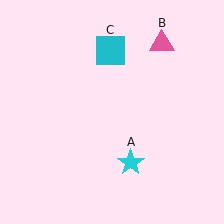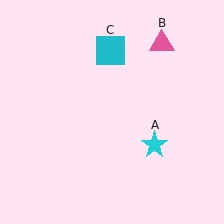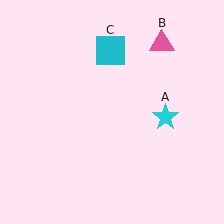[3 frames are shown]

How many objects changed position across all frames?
1 object changed position: cyan star (object A).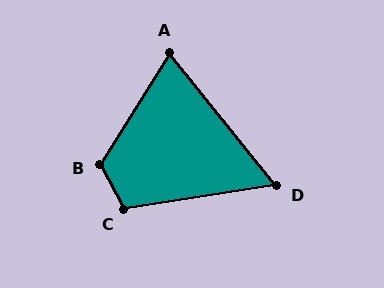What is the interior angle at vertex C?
Approximately 109 degrees (obtuse).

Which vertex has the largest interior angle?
B, at approximately 120 degrees.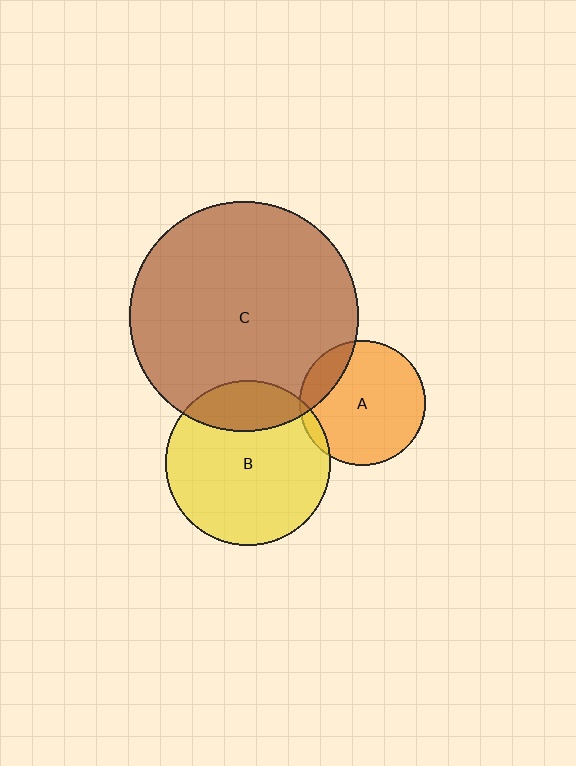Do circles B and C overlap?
Yes.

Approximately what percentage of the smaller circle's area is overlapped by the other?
Approximately 20%.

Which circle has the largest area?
Circle C (brown).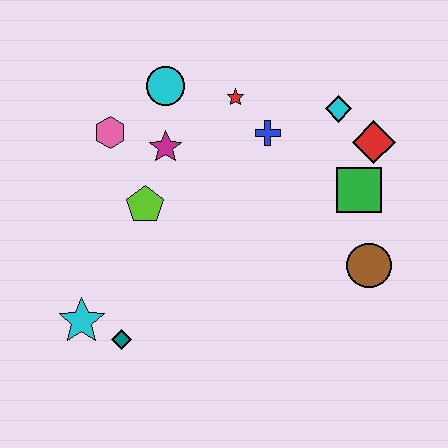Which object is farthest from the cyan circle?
The brown circle is farthest from the cyan circle.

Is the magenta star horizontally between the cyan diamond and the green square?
No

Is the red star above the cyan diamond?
Yes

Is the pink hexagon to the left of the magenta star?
Yes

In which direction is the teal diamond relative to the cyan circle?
The teal diamond is below the cyan circle.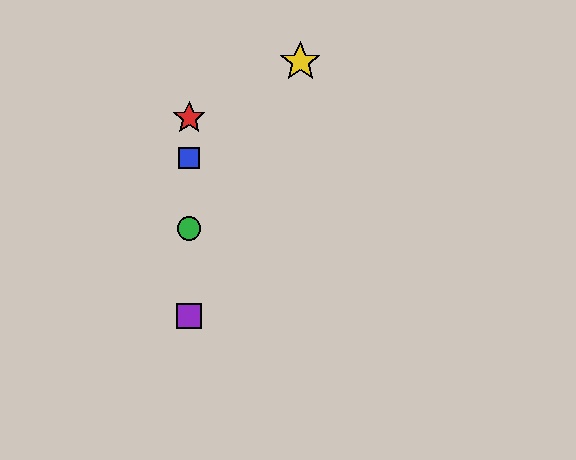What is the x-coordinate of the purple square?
The purple square is at x≈189.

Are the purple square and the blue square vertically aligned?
Yes, both are at x≈189.